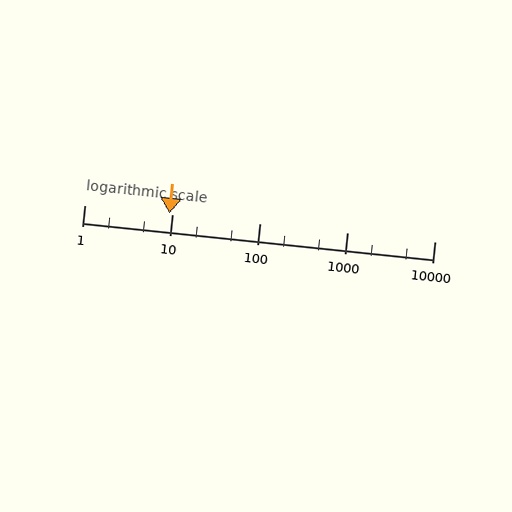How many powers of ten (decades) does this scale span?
The scale spans 4 decades, from 1 to 10000.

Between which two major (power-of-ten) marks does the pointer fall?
The pointer is between 1 and 10.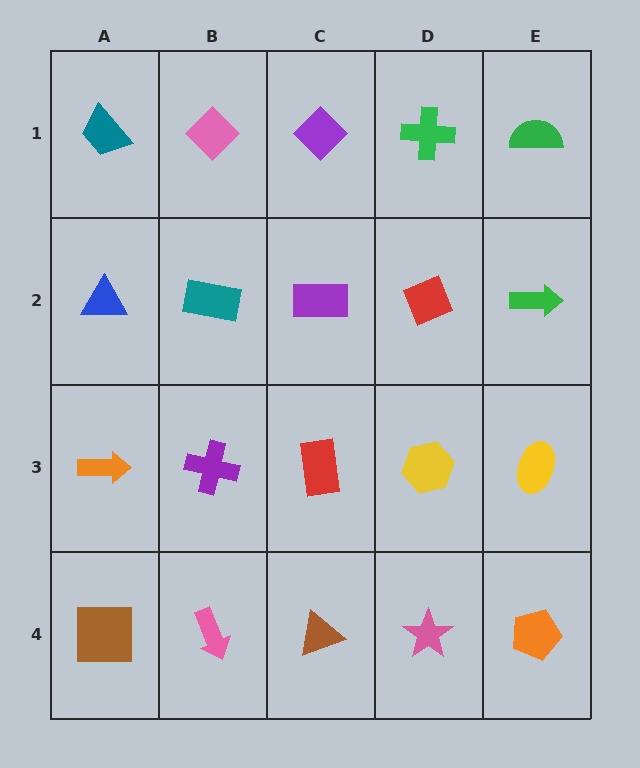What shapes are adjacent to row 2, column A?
A teal trapezoid (row 1, column A), an orange arrow (row 3, column A), a teal rectangle (row 2, column B).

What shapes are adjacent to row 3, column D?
A red diamond (row 2, column D), a pink star (row 4, column D), a red rectangle (row 3, column C), a yellow ellipse (row 3, column E).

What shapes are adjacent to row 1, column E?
A green arrow (row 2, column E), a green cross (row 1, column D).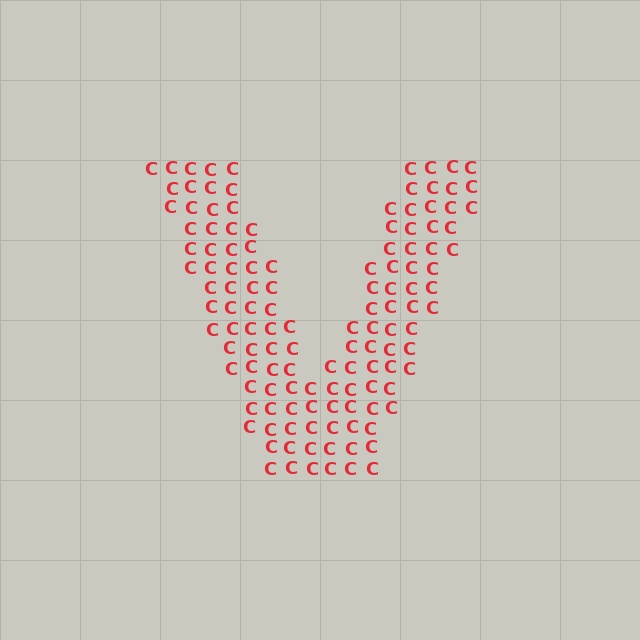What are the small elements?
The small elements are letter C's.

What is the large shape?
The large shape is the letter V.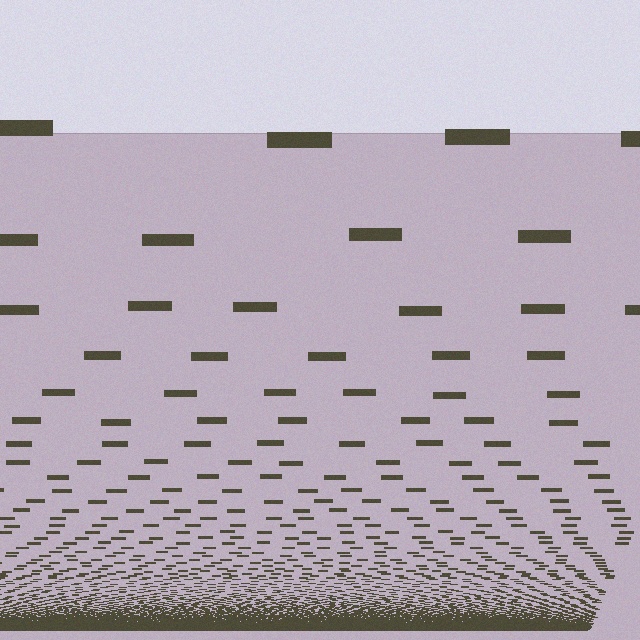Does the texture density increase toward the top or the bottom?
Density increases toward the bottom.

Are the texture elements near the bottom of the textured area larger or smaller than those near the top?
Smaller. The gradient is inverted — elements near the bottom are smaller and denser.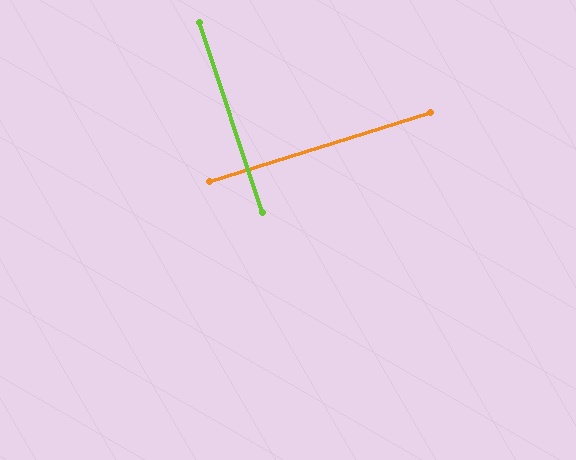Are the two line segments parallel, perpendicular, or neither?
Perpendicular — they meet at approximately 89°.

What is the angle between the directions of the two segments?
Approximately 89 degrees.